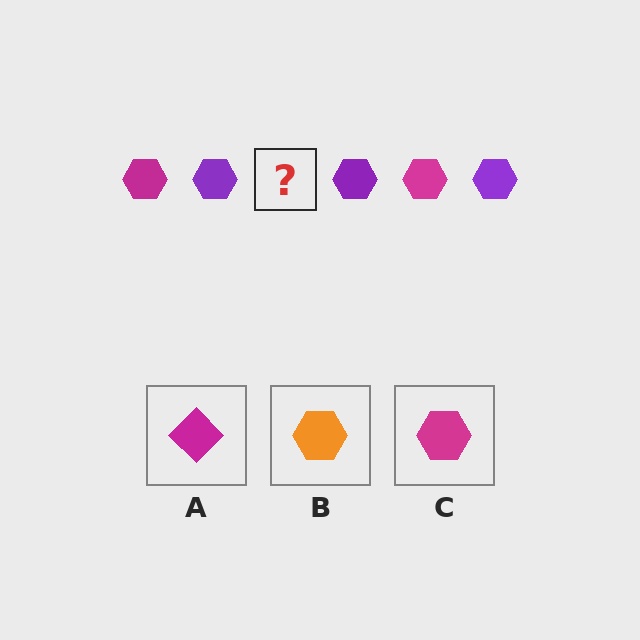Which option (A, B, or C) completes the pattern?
C.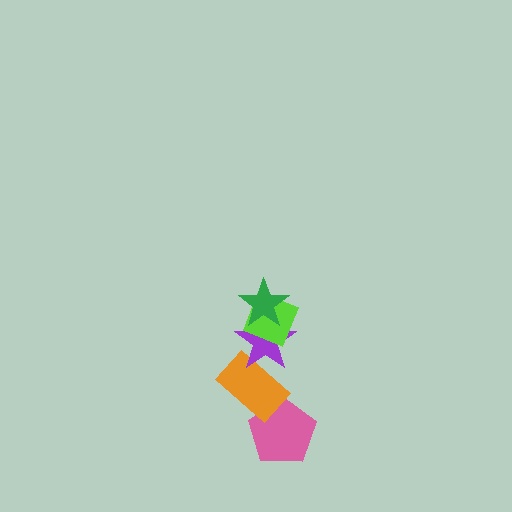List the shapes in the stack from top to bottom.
From top to bottom: the green star, the lime diamond, the purple star, the orange rectangle, the pink pentagon.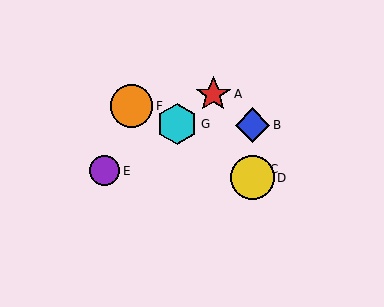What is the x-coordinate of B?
Object B is at x≈253.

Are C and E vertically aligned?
No, C is at x≈253 and E is at x≈104.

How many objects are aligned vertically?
3 objects (B, C, D) are aligned vertically.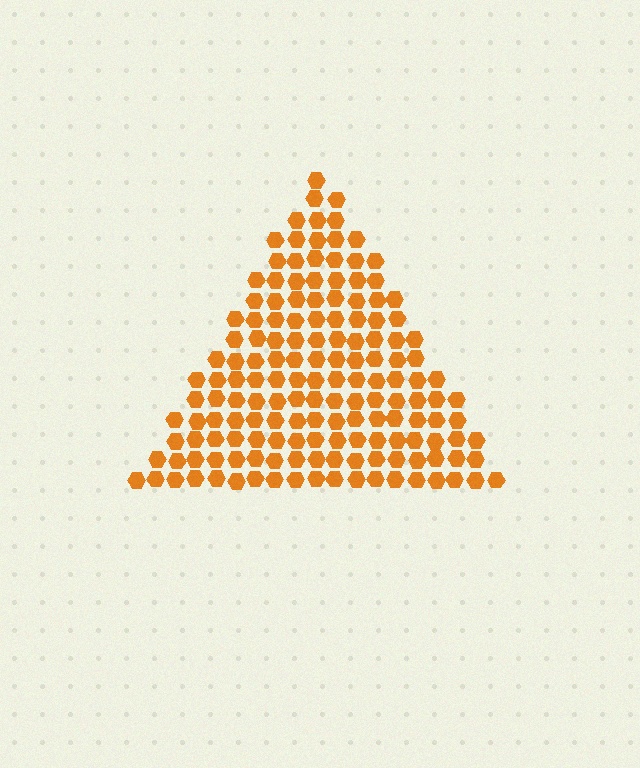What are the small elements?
The small elements are hexagons.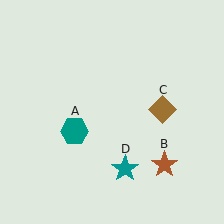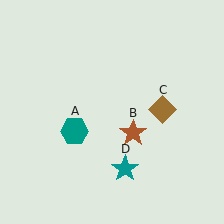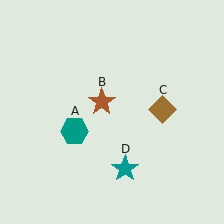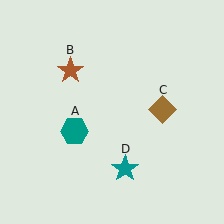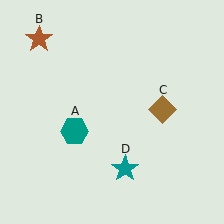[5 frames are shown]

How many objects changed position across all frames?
1 object changed position: brown star (object B).